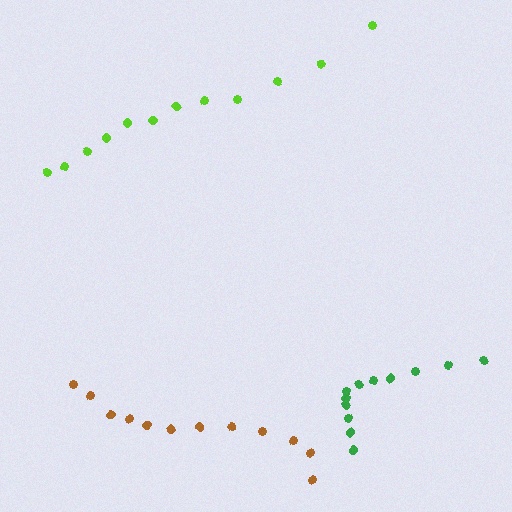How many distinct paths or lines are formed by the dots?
There are 3 distinct paths.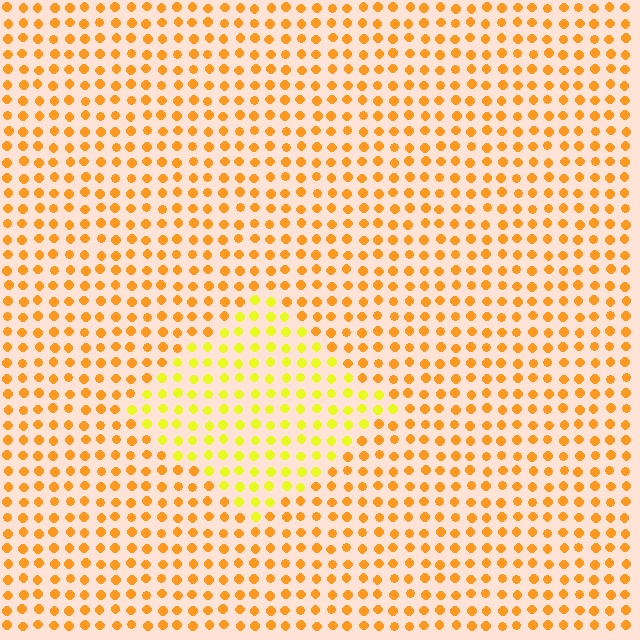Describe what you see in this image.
The image is filled with small orange elements in a uniform arrangement. A diamond-shaped region is visible where the elements are tinted to a slightly different hue, forming a subtle color boundary.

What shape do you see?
I see a diamond.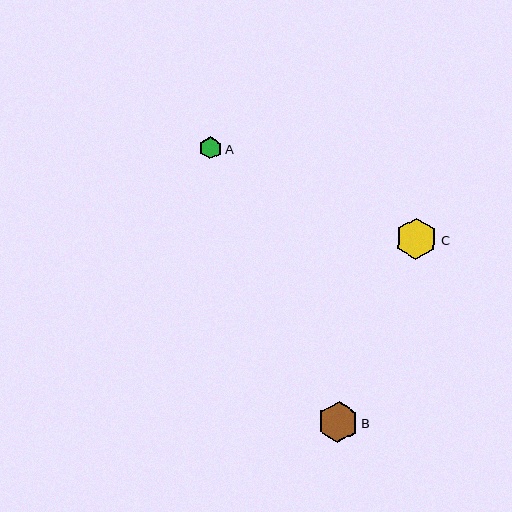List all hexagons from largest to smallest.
From largest to smallest: C, B, A.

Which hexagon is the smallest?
Hexagon A is the smallest with a size of approximately 22 pixels.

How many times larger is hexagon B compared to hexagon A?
Hexagon B is approximately 1.8 times the size of hexagon A.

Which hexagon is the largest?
Hexagon C is the largest with a size of approximately 42 pixels.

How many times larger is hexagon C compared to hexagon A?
Hexagon C is approximately 1.9 times the size of hexagon A.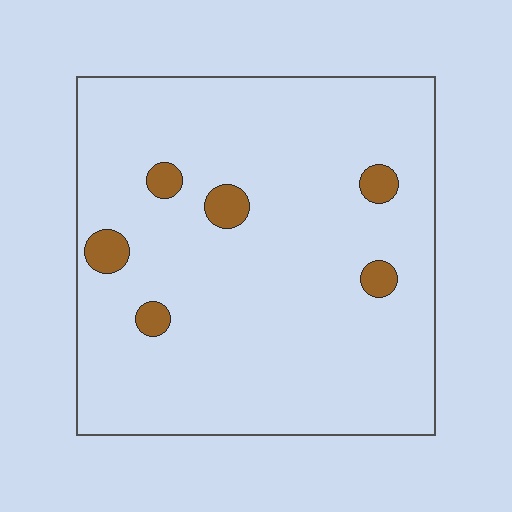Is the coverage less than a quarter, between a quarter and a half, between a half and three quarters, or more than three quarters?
Less than a quarter.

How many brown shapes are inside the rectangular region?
6.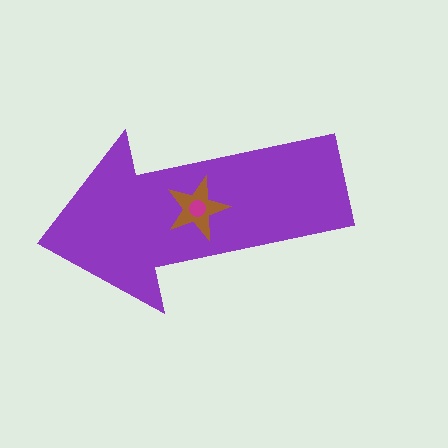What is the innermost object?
The magenta circle.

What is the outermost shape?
The purple arrow.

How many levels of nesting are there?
3.